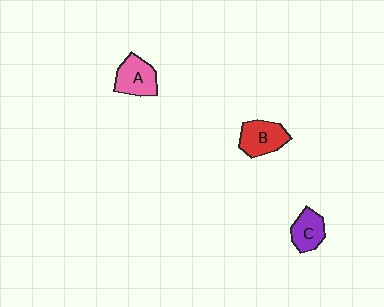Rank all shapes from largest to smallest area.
From largest to smallest: B (red), A (pink), C (purple).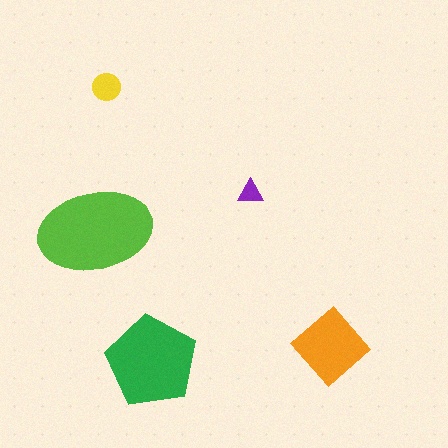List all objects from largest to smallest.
The lime ellipse, the green pentagon, the orange diamond, the yellow circle, the purple triangle.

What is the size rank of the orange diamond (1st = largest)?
3rd.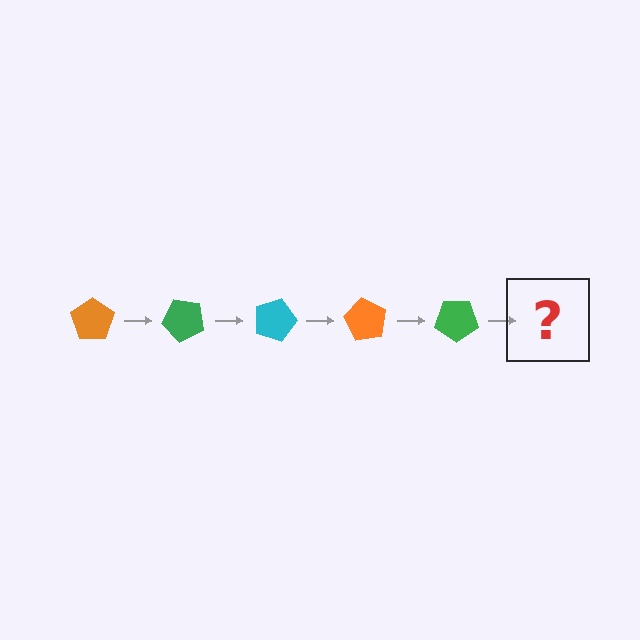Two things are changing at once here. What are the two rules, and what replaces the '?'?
The two rules are that it rotates 45 degrees each step and the color cycles through orange, green, and cyan. The '?' should be a cyan pentagon, rotated 225 degrees from the start.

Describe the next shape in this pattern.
It should be a cyan pentagon, rotated 225 degrees from the start.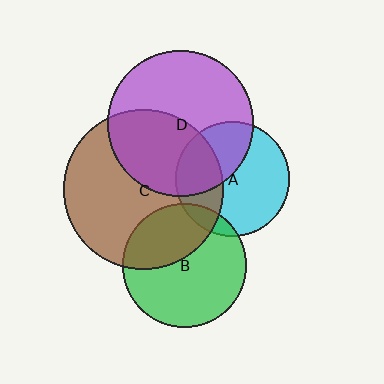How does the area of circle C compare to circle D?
Approximately 1.2 times.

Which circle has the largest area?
Circle C (brown).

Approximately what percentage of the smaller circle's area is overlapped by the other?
Approximately 35%.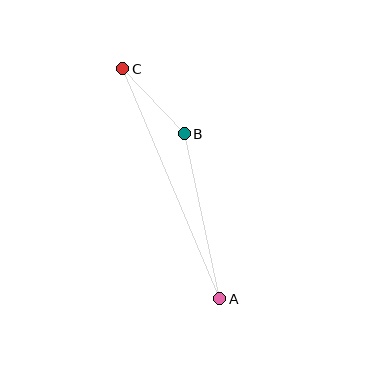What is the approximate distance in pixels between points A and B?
The distance between A and B is approximately 169 pixels.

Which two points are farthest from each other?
Points A and C are farthest from each other.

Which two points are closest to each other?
Points B and C are closest to each other.